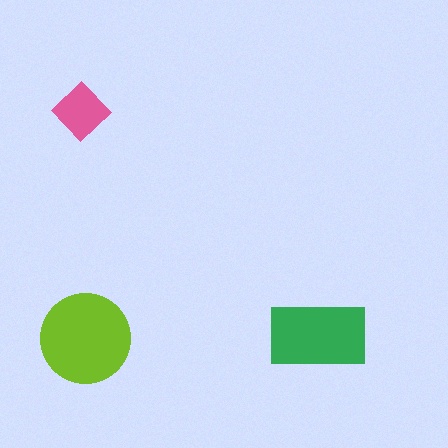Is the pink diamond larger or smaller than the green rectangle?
Smaller.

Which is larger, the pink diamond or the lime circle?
The lime circle.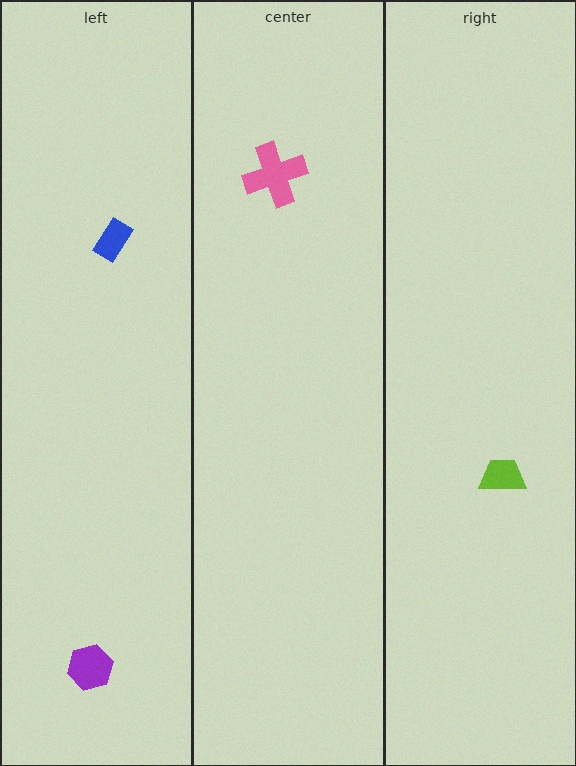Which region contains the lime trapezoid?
The right region.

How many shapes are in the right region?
1.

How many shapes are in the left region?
2.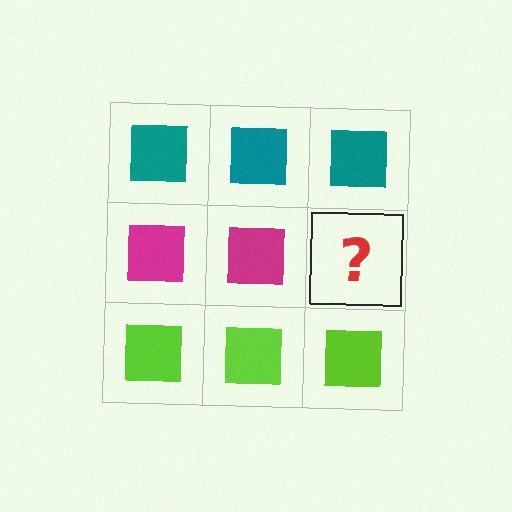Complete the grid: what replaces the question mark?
The question mark should be replaced with a magenta square.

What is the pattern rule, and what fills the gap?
The rule is that each row has a consistent color. The gap should be filled with a magenta square.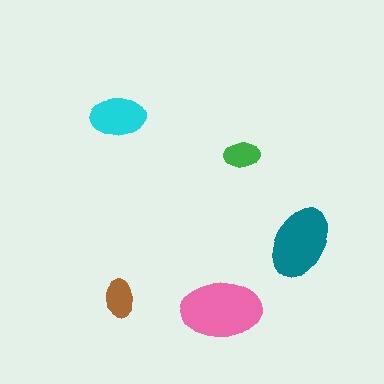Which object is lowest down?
The pink ellipse is bottommost.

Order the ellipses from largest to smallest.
the pink one, the teal one, the cyan one, the brown one, the green one.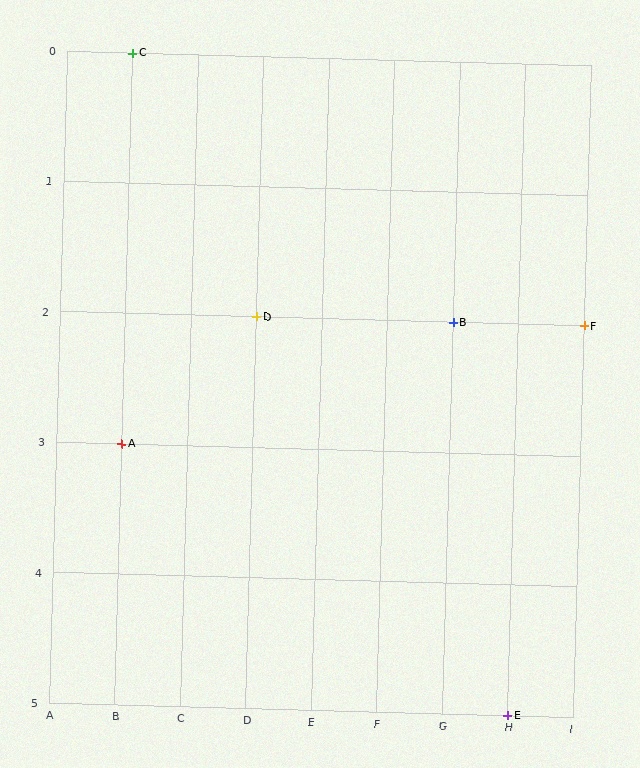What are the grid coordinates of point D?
Point D is at grid coordinates (D, 2).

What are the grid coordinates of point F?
Point F is at grid coordinates (I, 2).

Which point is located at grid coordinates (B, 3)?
Point A is at (B, 3).